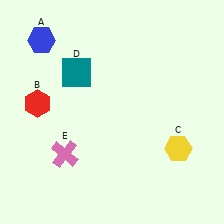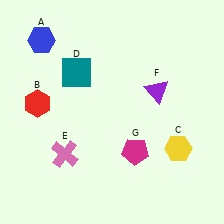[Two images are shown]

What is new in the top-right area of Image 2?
A purple triangle (F) was added in the top-right area of Image 2.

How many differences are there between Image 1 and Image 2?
There are 2 differences between the two images.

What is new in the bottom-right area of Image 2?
A magenta pentagon (G) was added in the bottom-right area of Image 2.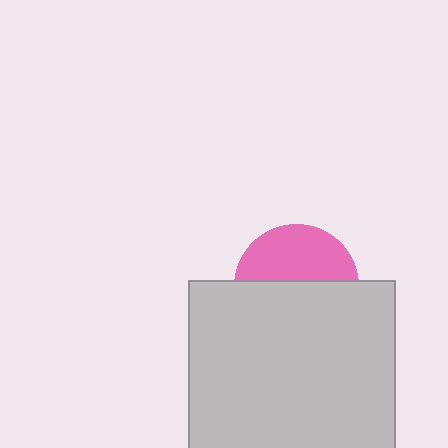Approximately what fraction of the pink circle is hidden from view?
Roughly 57% of the pink circle is hidden behind the light gray rectangle.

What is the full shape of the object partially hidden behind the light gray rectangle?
The partially hidden object is a pink circle.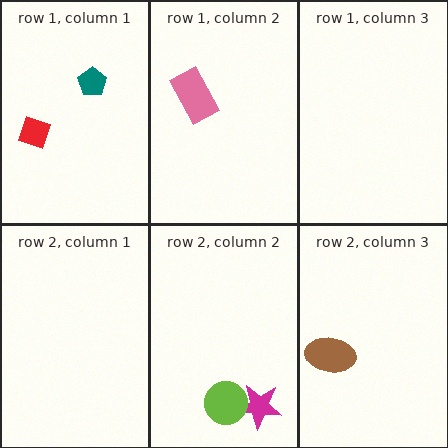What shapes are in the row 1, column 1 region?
The red diamond, the teal pentagon.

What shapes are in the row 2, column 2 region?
The magenta star, the lime circle.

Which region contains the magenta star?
The row 2, column 2 region.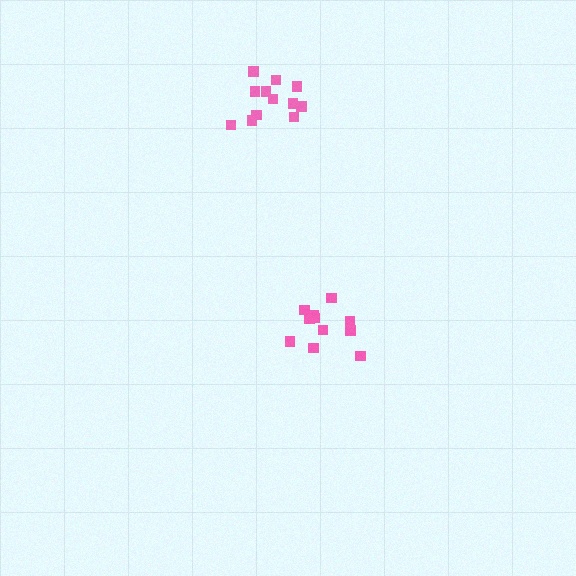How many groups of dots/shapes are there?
There are 2 groups.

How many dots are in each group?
Group 1: 11 dots, Group 2: 12 dots (23 total).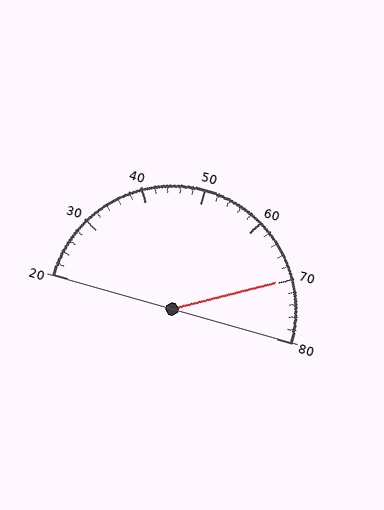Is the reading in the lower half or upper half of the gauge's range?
The reading is in the upper half of the range (20 to 80).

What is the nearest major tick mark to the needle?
The nearest major tick mark is 70.